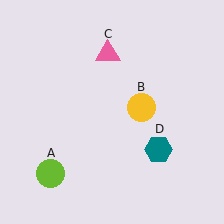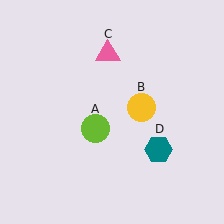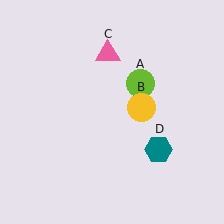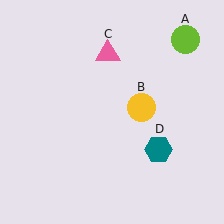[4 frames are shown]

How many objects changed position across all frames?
1 object changed position: lime circle (object A).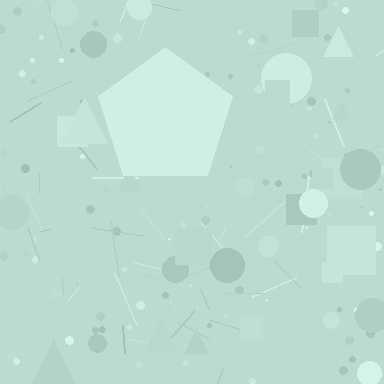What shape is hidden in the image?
A pentagon is hidden in the image.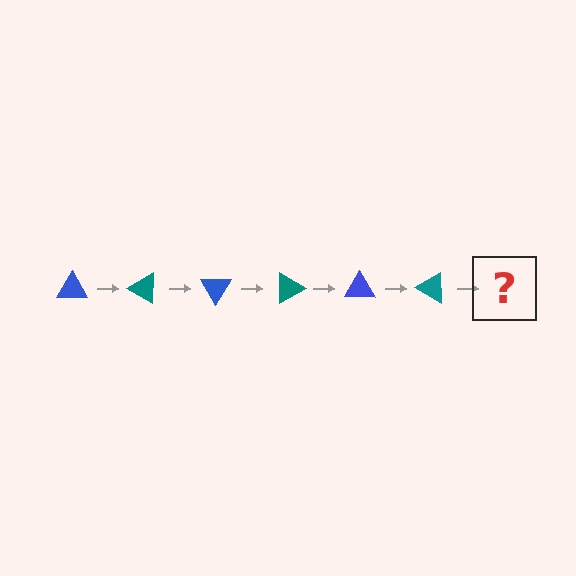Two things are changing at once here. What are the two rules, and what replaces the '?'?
The two rules are that it rotates 30 degrees each step and the color cycles through blue and teal. The '?' should be a blue triangle, rotated 180 degrees from the start.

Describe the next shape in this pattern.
It should be a blue triangle, rotated 180 degrees from the start.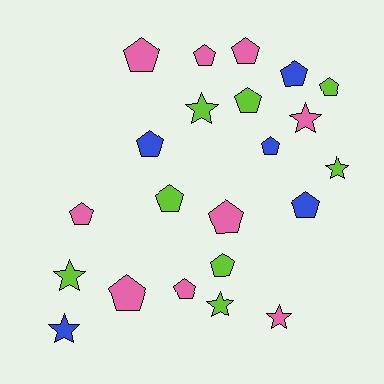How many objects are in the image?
There are 22 objects.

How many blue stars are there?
There is 1 blue star.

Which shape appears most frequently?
Pentagon, with 15 objects.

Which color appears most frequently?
Pink, with 9 objects.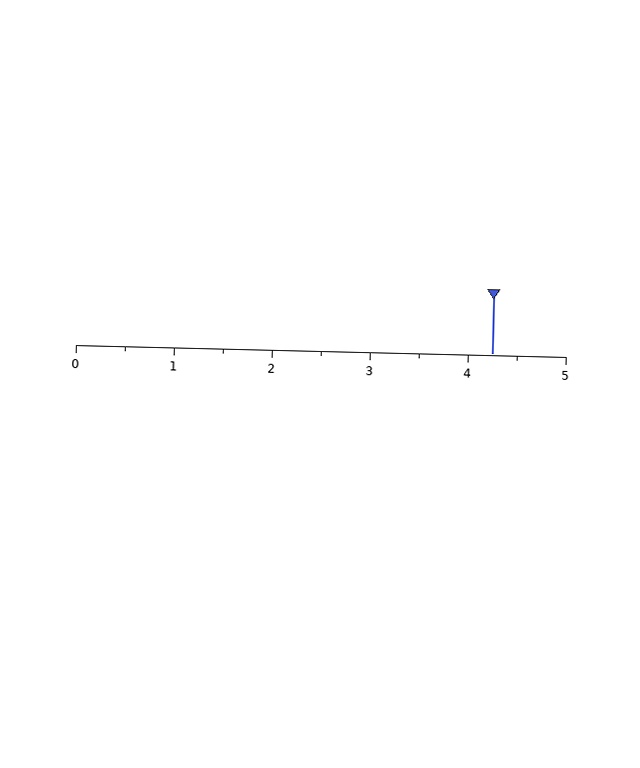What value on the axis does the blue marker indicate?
The marker indicates approximately 4.2.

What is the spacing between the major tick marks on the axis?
The major ticks are spaced 1 apart.